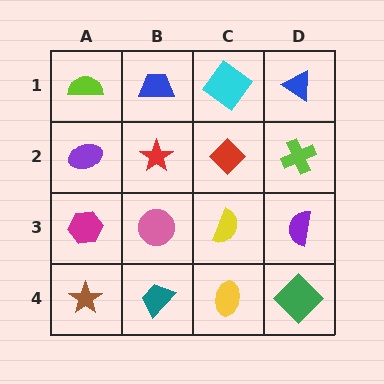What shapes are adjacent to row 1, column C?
A red diamond (row 2, column C), a blue trapezoid (row 1, column B), a blue triangle (row 1, column D).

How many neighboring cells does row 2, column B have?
4.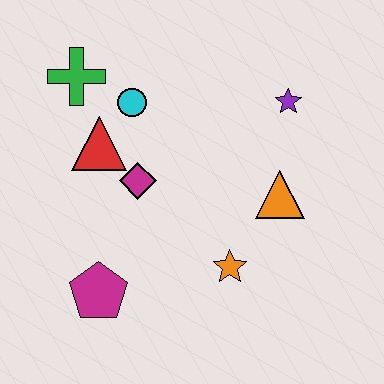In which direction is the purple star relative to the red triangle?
The purple star is to the right of the red triangle.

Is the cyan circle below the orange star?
No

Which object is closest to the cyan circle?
The red triangle is closest to the cyan circle.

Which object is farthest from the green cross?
The orange star is farthest from the green cross.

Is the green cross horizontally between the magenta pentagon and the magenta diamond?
No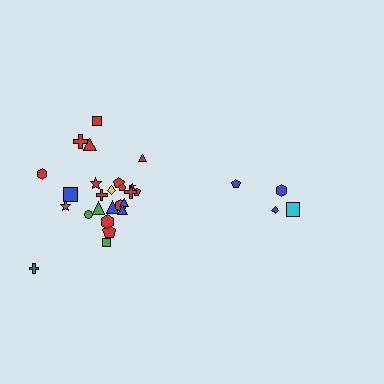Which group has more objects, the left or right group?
The left group.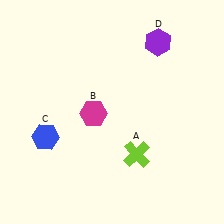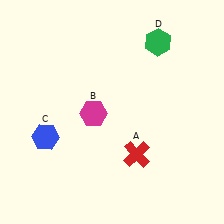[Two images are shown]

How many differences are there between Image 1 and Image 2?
There are 2 differences between the two images.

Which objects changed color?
A changed from lime to red. D changed from purple to green.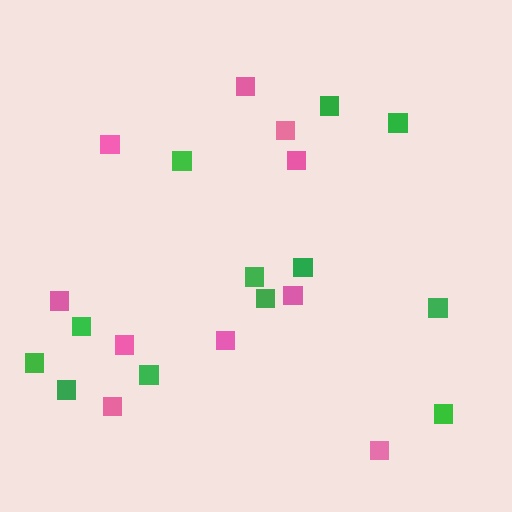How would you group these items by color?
There are 2 groups: one group of green squares (12) and one group of pink squares (10).